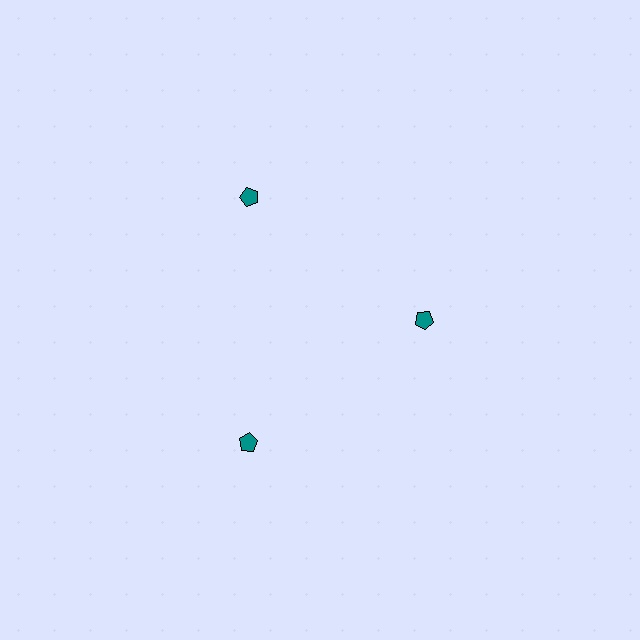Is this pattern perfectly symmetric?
No. The 3 teal pentagons are arranged in a ring, but one element near the 3 o'clock position is pulled inward toward the center, breaking the 3-fold rotational symmetry.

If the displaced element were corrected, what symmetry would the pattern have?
It would have 3-fold rotational symmetry — the pattern would map onto itself every 120 degrees.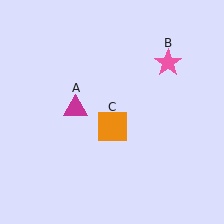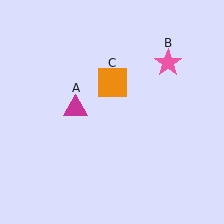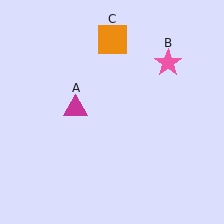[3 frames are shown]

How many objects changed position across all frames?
1 object changed position: orange square (object C).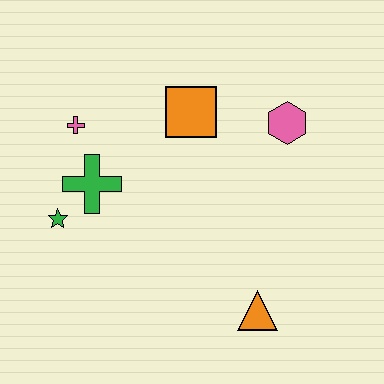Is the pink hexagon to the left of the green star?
No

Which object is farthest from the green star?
The pink hexagon is farthest from the green star.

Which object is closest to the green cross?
The green star is closest to the green cross.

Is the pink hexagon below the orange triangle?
No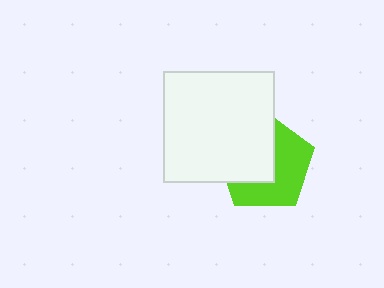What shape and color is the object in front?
The object in front is a white square.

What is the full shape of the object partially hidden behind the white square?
The partially hidden object is a lime pentagon.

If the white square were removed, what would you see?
You would see the complete lime pentagon.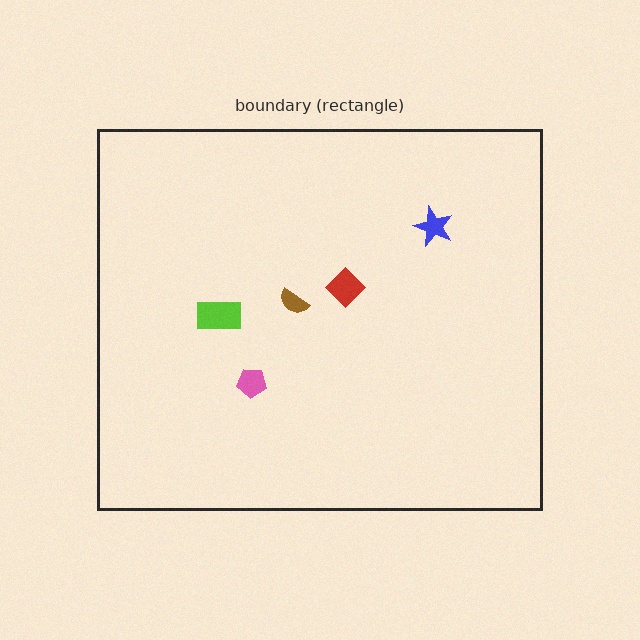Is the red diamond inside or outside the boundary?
Inside.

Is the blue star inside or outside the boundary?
Inside.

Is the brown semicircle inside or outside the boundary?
Inside.